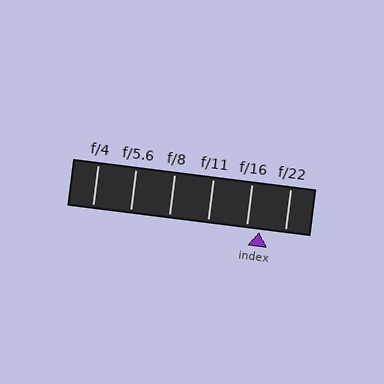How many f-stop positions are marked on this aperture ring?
There are 6 f-stop positions marked.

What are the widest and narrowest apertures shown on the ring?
The widest aperture shown is f/4 and the narrowest is f/22.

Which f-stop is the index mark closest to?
The index mark is closest to f/16.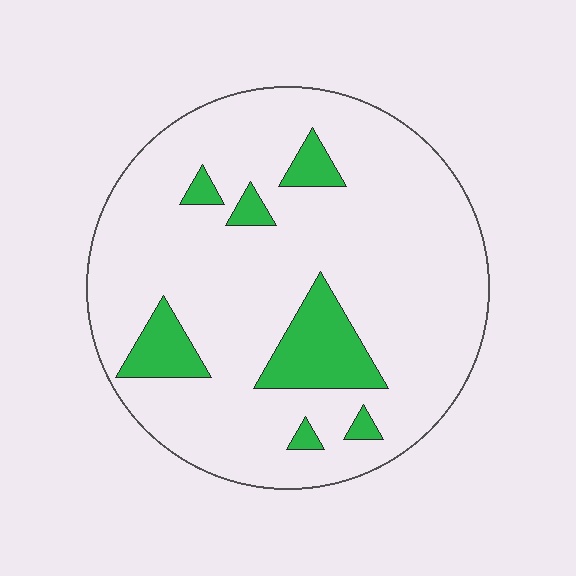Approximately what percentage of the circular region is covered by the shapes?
Approximately 15%.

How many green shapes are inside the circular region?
7.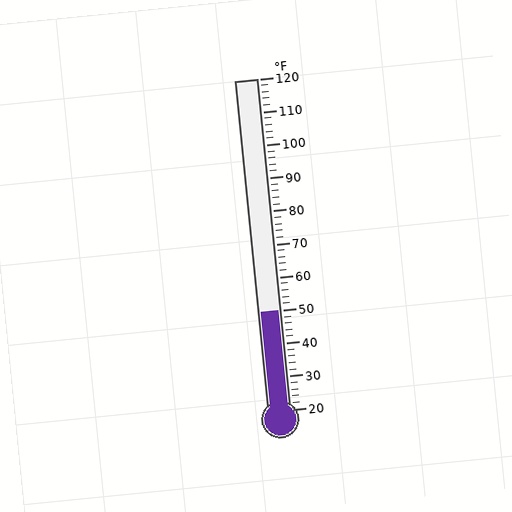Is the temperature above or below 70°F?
The temperature is below 70°F.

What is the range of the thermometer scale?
The thermometer scale ranges from 20°F to 120°F.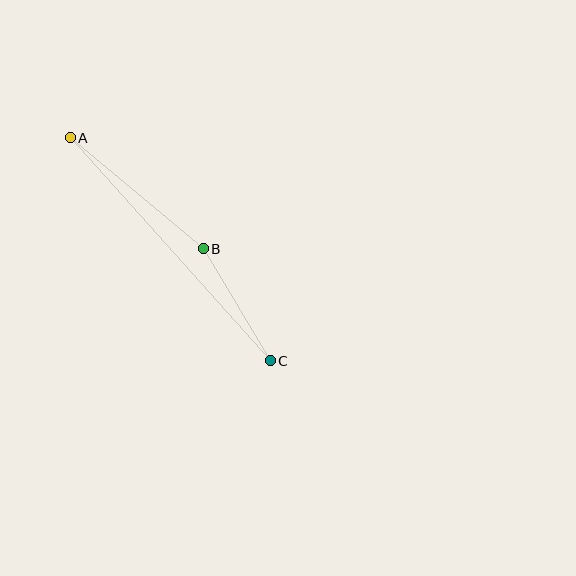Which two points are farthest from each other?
Points A and C are farthest from each other.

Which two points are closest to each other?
Points B and C are closest to each other.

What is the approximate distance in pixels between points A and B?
The distance between A and B is approximately 174 pixels.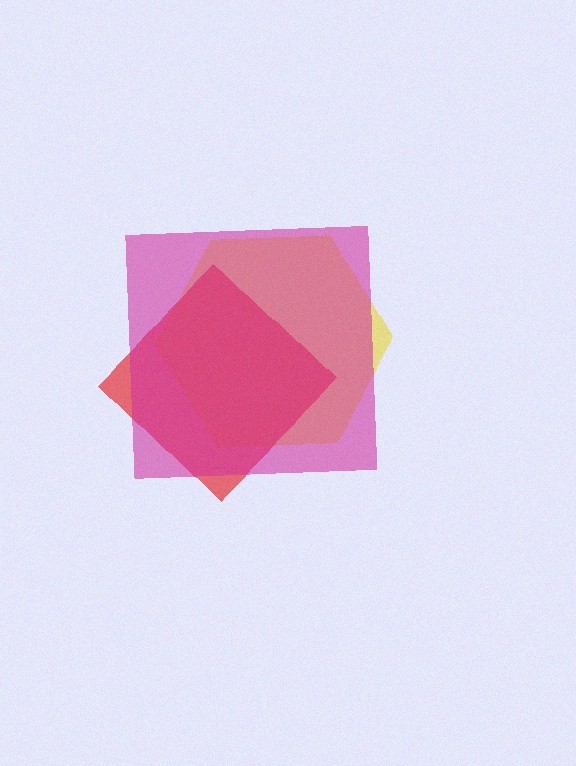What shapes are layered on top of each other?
The layered shapes are: a yellow hexagon, a red diamond, a magenta square.